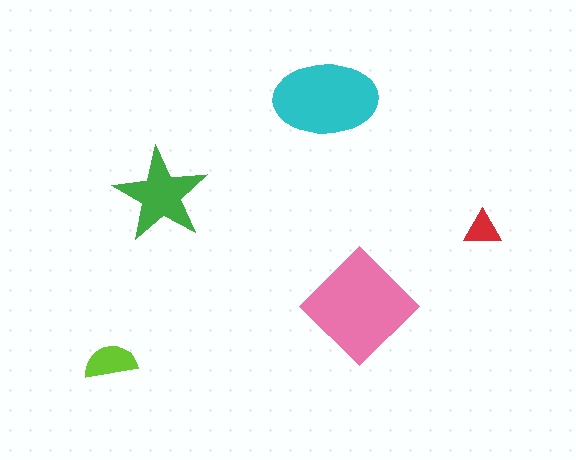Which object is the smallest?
The red triangle.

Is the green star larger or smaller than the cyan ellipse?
Smaller.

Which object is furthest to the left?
The lime semicircle is leftmost.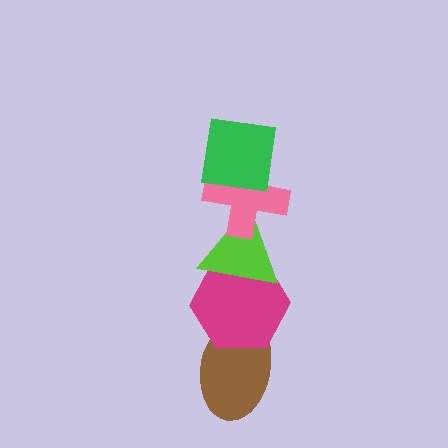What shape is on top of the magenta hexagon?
The lime triangle is on top of the magenta hexagon.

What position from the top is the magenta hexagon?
The magenta hexagon is 4th from the top.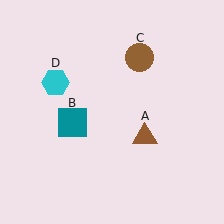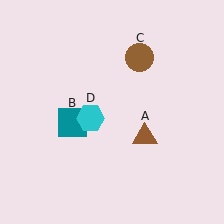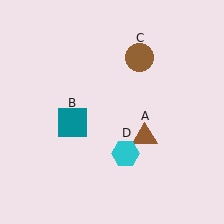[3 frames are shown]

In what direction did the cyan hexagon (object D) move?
The cyan hexagon (object D) moved down and to the right.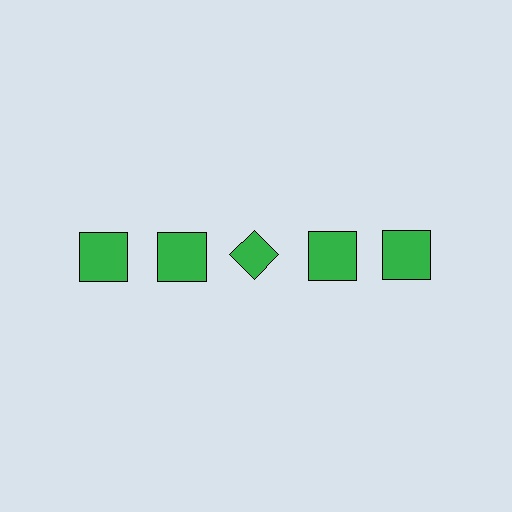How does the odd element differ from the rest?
It has a different shape: diamond instead of square.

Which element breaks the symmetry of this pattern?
The green diamond in the top row, center column breaks the symmetry. All other shapes are green squares.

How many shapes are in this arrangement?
There are 5 shapes arranged in a grid pattern.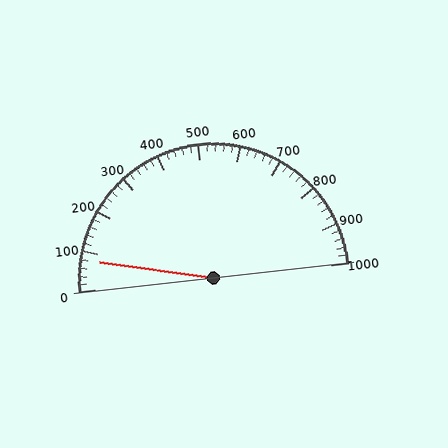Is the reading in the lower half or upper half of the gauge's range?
The reading is in the lower half of the range (0 to 1000).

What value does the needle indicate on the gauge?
The needle indicates approximately 80.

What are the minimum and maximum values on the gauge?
The gauge ranges from 0 to 1000.